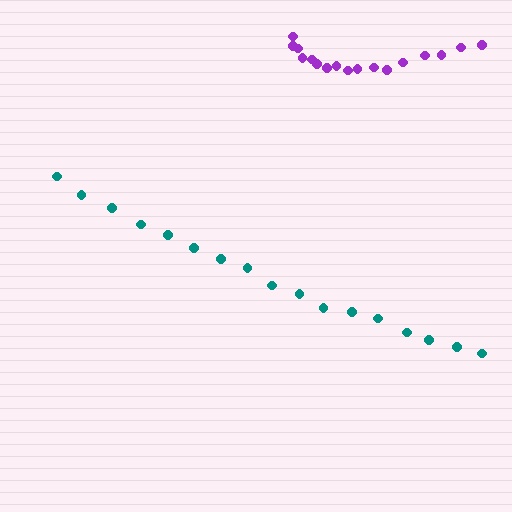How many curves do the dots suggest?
There are 2 distinct paths.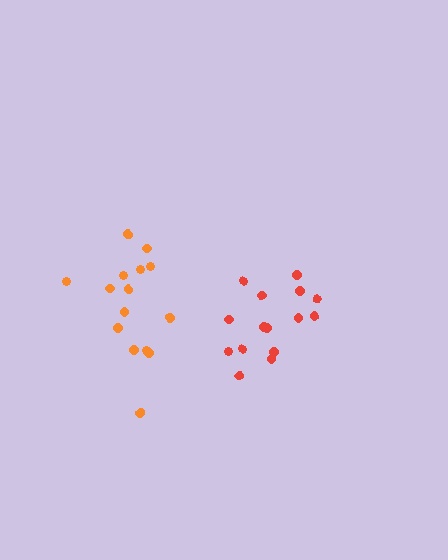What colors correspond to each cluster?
The clusters are colored: orange, red.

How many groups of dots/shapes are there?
There are 2 groups.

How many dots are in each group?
Group 1: 15 dots, Group 2: 15 dots (30 total).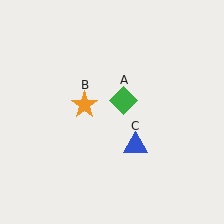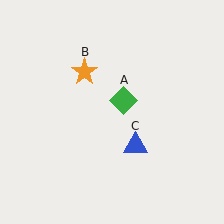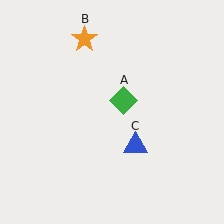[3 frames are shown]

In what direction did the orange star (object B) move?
The orange star (object B) moved up.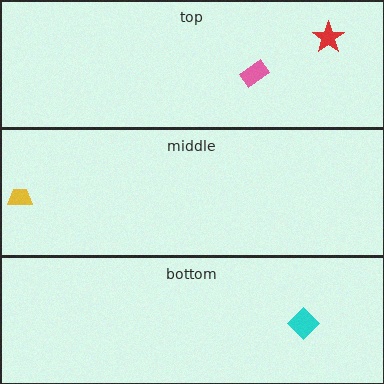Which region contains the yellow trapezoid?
The middle region.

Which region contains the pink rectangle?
The top region.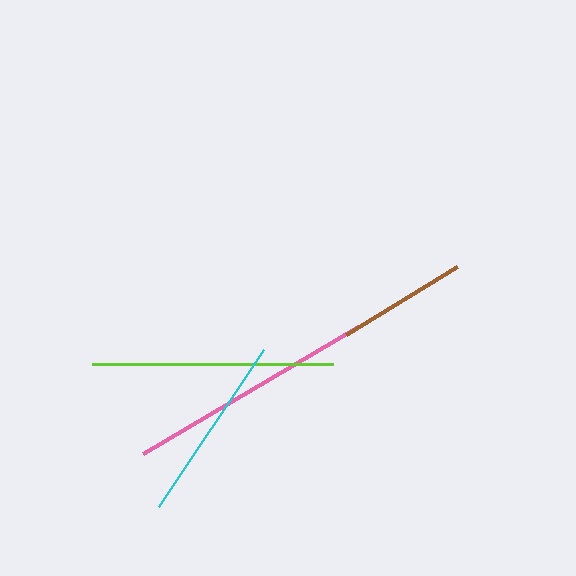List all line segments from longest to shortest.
From longest to shortest: pink, lime, cyan, brown.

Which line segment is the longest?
The pink line is the longest at approximately 250 pixels.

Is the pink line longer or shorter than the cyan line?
The pink line is longer than the cyan line.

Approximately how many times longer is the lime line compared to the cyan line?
The lime line is approximately 1.3 times the length of the cyan line.